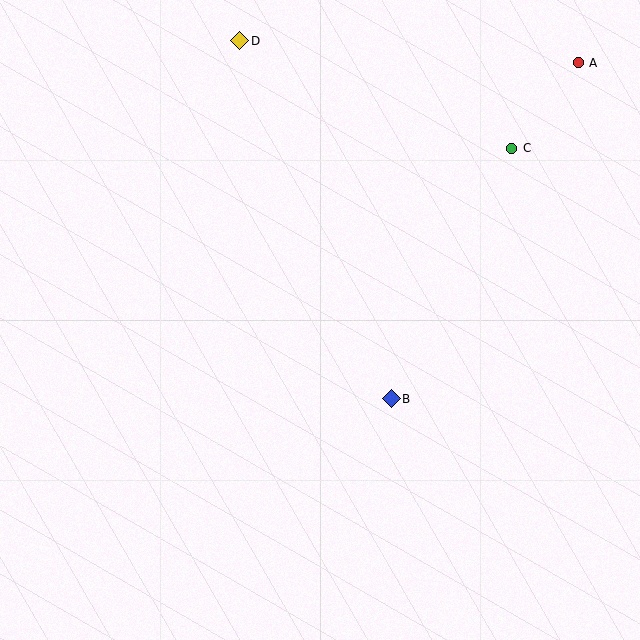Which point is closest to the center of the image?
Point B at (391, 399) is closest to the center.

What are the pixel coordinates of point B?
Point B is at (391, 399).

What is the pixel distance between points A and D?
The distance between A and D is 339 pixels.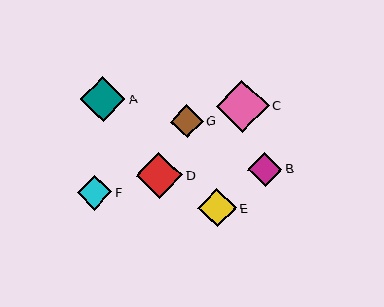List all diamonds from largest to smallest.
From largest to smallest: C, D, A, E, F, B, G.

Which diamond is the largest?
Diamond C is the largest with a size of approximately 53 pixels.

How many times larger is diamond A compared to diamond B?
Diamond A is approximately 1.3 times the size of diamond B.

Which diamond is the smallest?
Diamond G is the smallest with a size of approximately 33 pixels.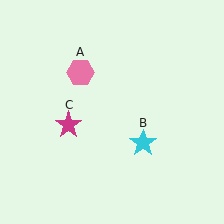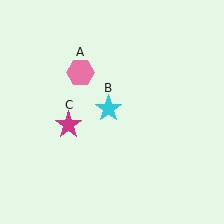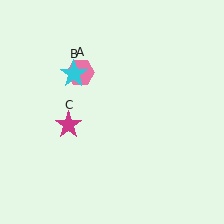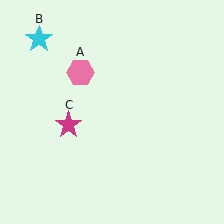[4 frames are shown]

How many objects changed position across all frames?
1 object changed position: cyan star (object B).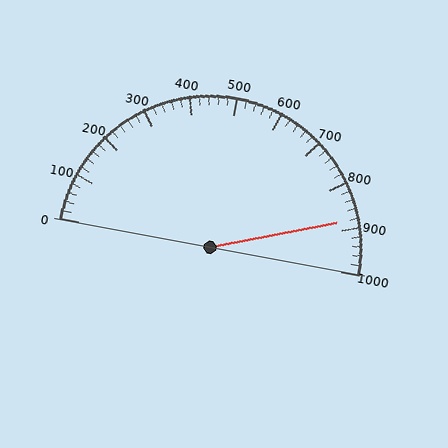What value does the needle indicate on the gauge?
The needle indicates approximately 880.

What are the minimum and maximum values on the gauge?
The gauge ranges from 0 to 1000.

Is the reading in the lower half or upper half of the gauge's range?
The reading is in the upper half of the range (0 to 1000).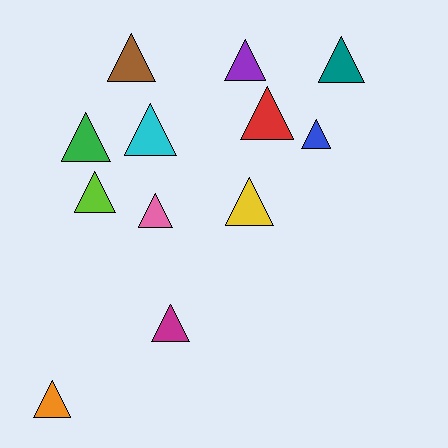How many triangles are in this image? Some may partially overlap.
There are 12 triangles.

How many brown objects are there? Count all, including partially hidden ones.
There is 1 brown object.